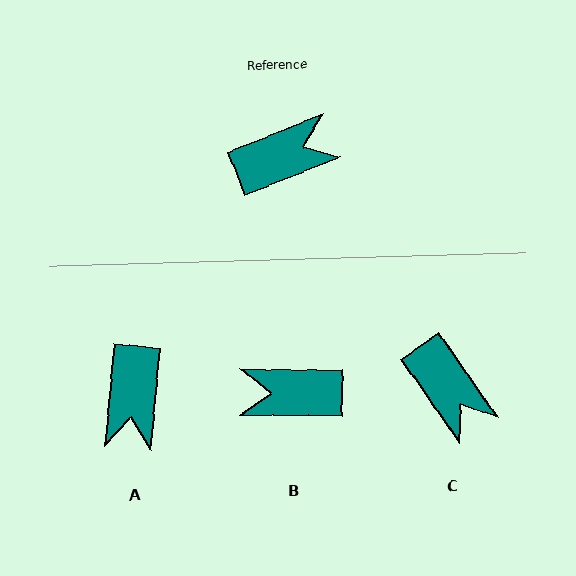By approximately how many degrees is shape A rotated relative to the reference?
Approximately 117 degrees clockwise.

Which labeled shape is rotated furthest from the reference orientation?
B, about 158 degrees away.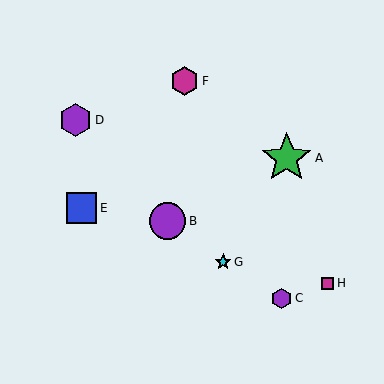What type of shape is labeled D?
Shape D is a purple hexagon.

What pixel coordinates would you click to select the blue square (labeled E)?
Click at (82, 208) to select the blue square E.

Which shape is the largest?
The green star (labeled A) is the largest.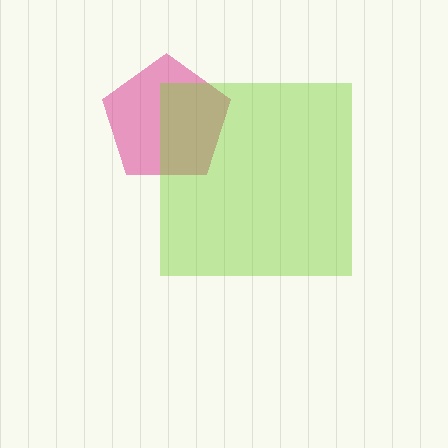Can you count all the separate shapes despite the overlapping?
Yes, there are 2 separate shapes.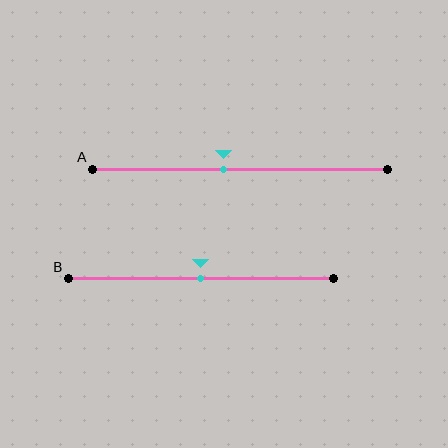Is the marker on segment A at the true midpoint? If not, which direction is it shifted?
No, the marker on segment A is shifted to the left by about 6% of the segment length.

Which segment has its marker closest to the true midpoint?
Segment B has its marker closest to the true midpoint.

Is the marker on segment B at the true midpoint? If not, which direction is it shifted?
Yes, the marker on segment B is at the true midpoint.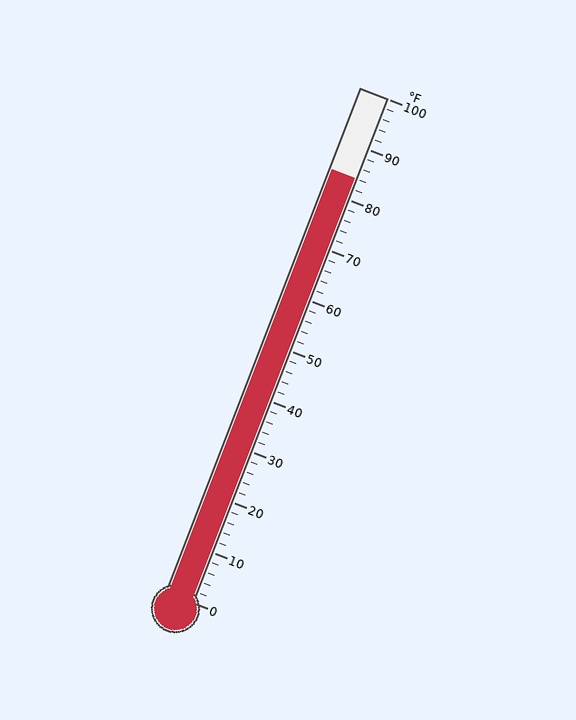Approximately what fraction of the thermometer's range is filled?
The thermometer is filled to approximately 85% of its range.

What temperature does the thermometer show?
The thermometer shows approximately 84°F.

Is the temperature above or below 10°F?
The temperature is above 10°F.